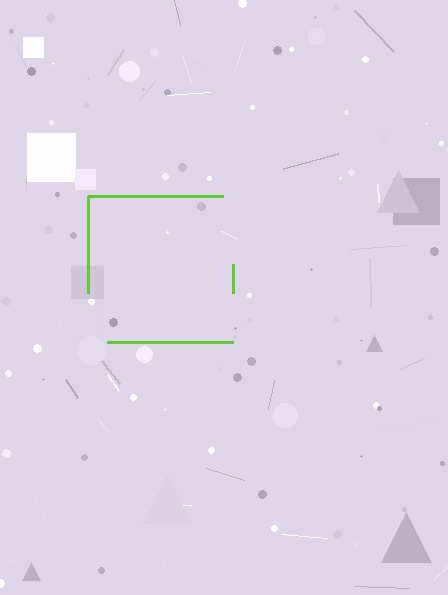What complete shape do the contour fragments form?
The contour fragments form a square.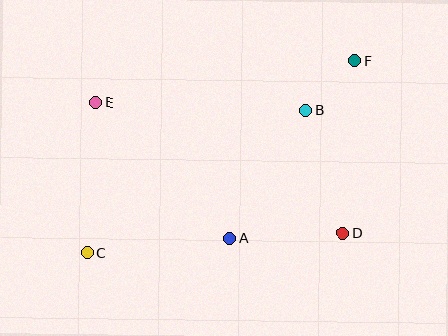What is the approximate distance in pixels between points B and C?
The distance between B and C is approximately 261 pixels.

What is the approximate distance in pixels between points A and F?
The distance between A and F is approximately 217 pixels.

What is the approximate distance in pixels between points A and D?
The distance between A and D is approximately 113 pixels.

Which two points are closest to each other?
Points B and F are closest to each other.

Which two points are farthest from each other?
Points C and F are farthest from each other.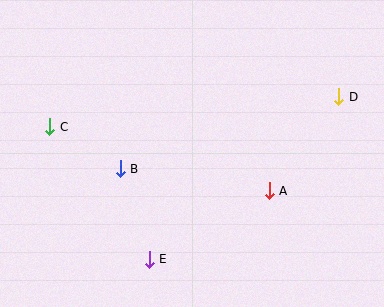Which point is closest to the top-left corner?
Point C is closest to the top-left corner.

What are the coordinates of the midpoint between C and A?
The midpoint between C and A is at (160, 159).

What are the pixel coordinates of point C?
Point C is at (50, 127).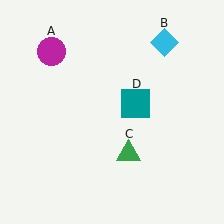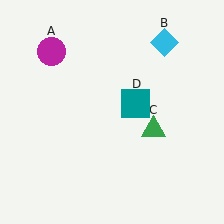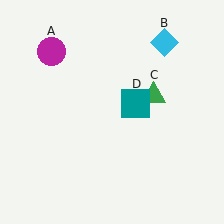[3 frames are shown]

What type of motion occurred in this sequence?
The green triangle (object C) rotated counterclockwise around the center of the scene.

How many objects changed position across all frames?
1 object changed position: green triangle (object C).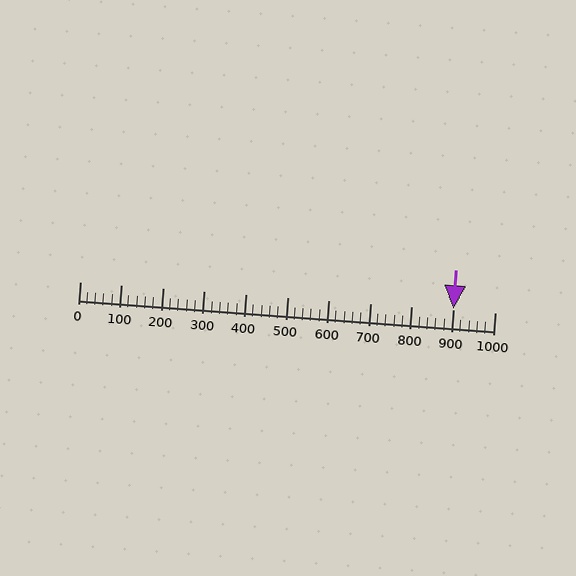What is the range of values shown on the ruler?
The ruler shows values from 0 to 1000.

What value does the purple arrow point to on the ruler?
The purple arrow points to approximately 900.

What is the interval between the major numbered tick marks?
The major tick marks are spaced 100 units apart.